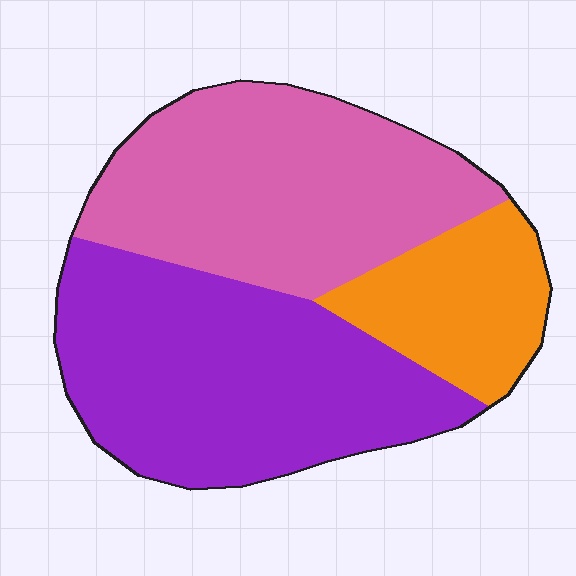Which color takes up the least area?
Orange, at roughly 15%.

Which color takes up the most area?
Purple, at roughly 45%.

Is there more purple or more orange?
Purple.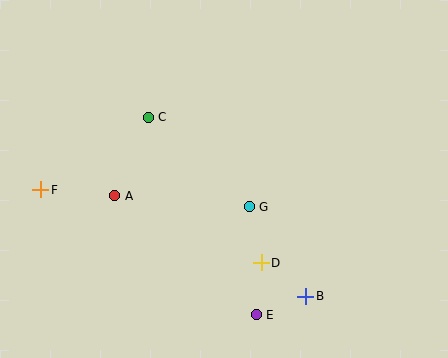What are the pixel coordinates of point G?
Point G is at (249, 207).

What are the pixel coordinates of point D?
Point D is at (261, 263).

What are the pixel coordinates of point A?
Point A is at (115, 196).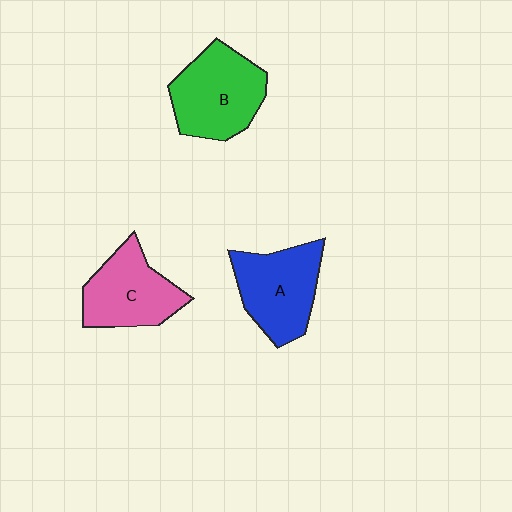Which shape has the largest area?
Shape B (green).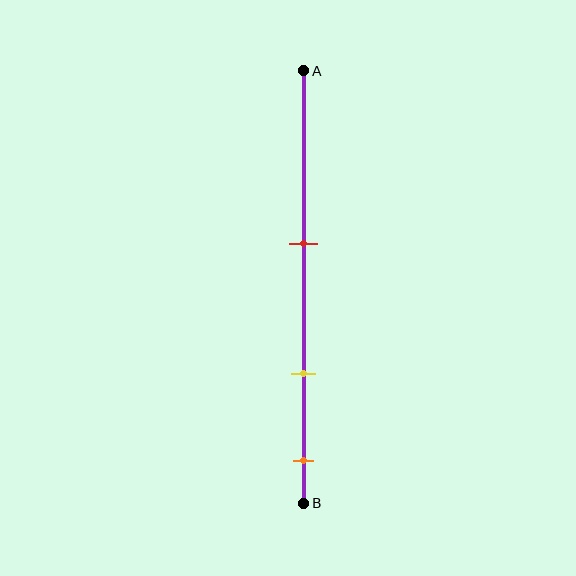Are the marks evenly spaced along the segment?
Yes, the marks are approximately evenly spaced.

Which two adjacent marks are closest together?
The yellow and orange marks are the closest adjacent pair.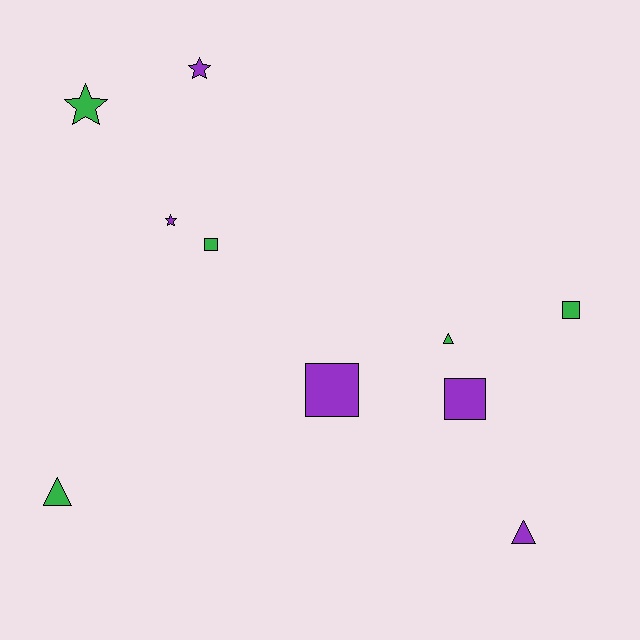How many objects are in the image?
There are 10 objects.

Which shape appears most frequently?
Square, with 4 objects.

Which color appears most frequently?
Green, with 5 objects.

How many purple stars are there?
There are 2 purple stars.